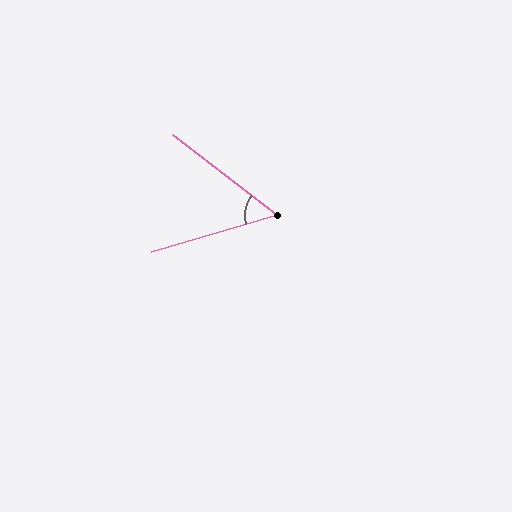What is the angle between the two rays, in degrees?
Approximately 54 degrees.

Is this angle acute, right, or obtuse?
It is acute.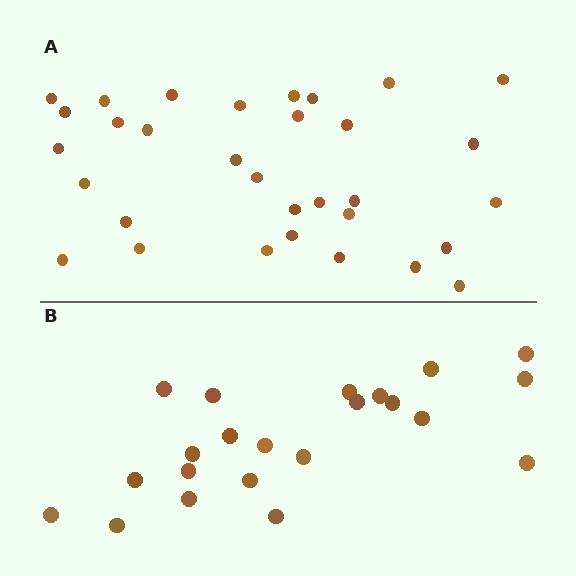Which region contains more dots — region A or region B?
Region A (the top region) has more dots.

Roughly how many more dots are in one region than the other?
Region A has roughly 10 or so more dots than region B.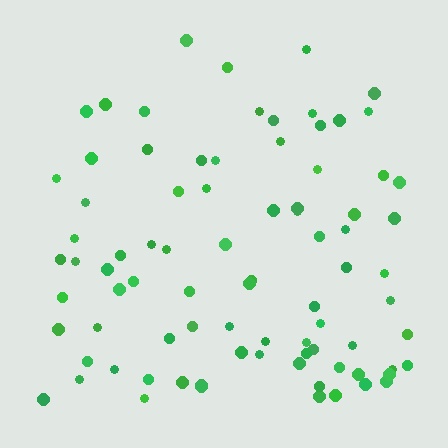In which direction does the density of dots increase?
From top to bottom, with the bottom side densest.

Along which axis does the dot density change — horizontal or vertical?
Vertical.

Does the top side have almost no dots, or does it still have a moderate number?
Still a moderate number, just noticeably fewer than the bottom.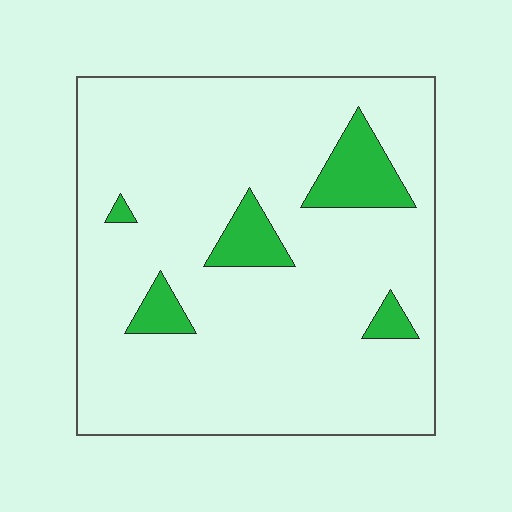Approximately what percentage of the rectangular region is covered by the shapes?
Approximately 10%.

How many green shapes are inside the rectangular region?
5.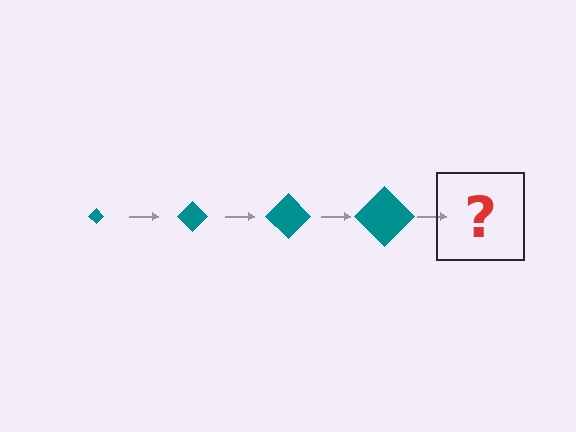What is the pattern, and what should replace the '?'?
The pattern is that the diamond gets progressively larger each step. The '?' should be a teal diamond, larger than the previous one.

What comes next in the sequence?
The next element should be a teal diamond, larger than the previous one.